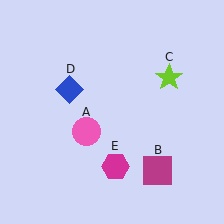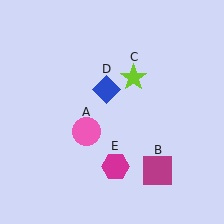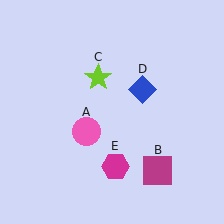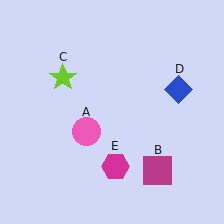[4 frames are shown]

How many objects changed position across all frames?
2 objects changed position: lime star (object C), blue diamond (object D).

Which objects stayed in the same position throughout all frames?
Pink circle (object A) and magenta square (object B) and magenta hexagon (object E) remained stationary.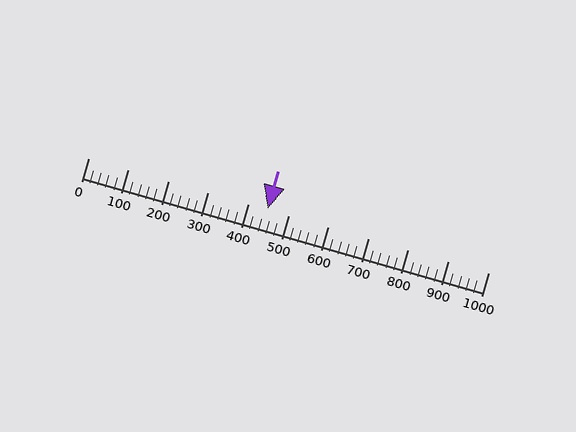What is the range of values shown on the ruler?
The ruler shows values from 0 to 1000.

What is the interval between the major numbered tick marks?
The major tick marks are spaced 100 units apart.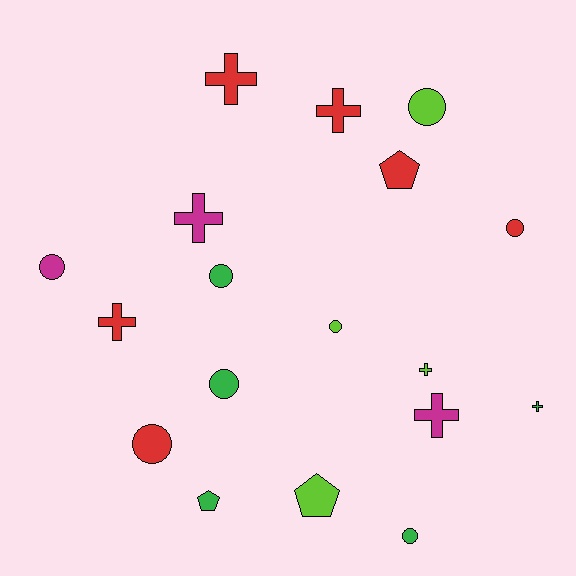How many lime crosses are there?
There is 1 lime cross.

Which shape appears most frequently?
Circle, with 8 objects.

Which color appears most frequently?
Red, with 6 objects.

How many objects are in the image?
There are 18 objects.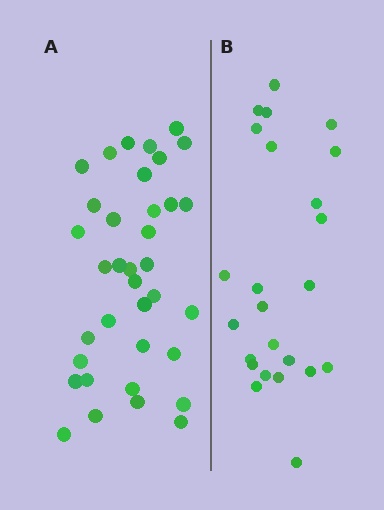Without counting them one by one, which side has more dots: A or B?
Region A (the left region) has more dots.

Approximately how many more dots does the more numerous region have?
Region A has roughly 12 or so more dots than region B.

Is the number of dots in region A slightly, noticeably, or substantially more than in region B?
Region A has substantially more. The ratio is roughly 1.5 to 1.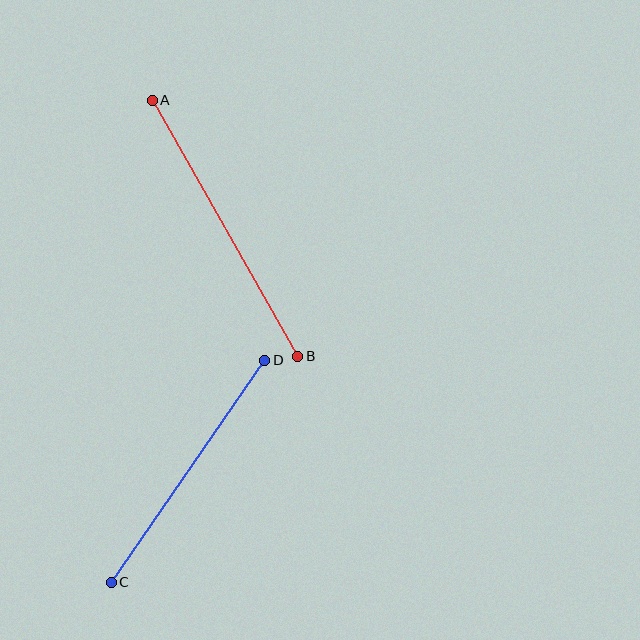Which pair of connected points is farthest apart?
Points A and B are farthest apart.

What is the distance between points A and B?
The distance is approximately 294 pixels.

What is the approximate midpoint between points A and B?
The midpoint is at approximately (225, 228) pixels.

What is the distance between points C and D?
The distance is approximately 270 pixels.